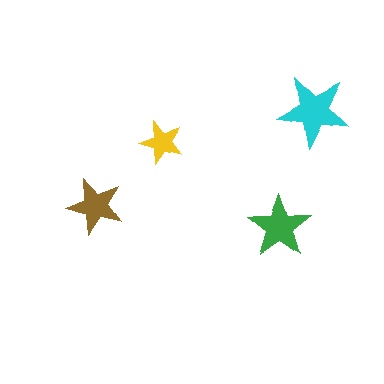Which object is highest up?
The cyan star is topmost.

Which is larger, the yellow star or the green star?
The green one.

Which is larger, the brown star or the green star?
The green one.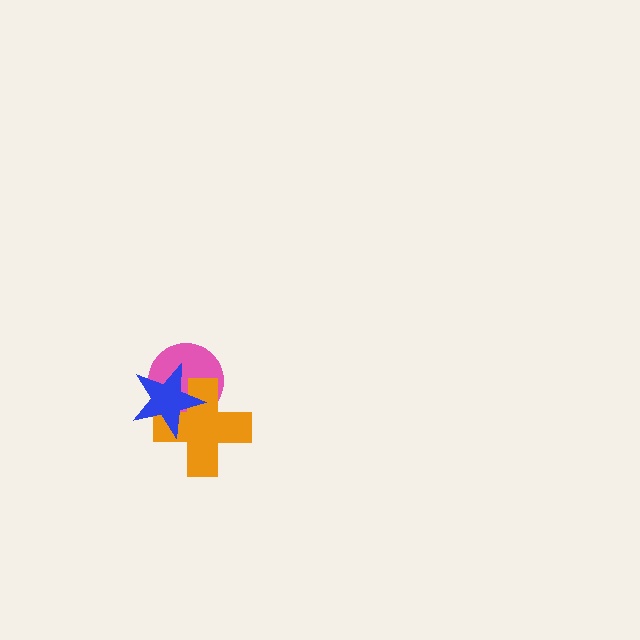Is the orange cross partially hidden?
Yes, it is partially covered by another shape.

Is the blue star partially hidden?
No, no other shape covers it.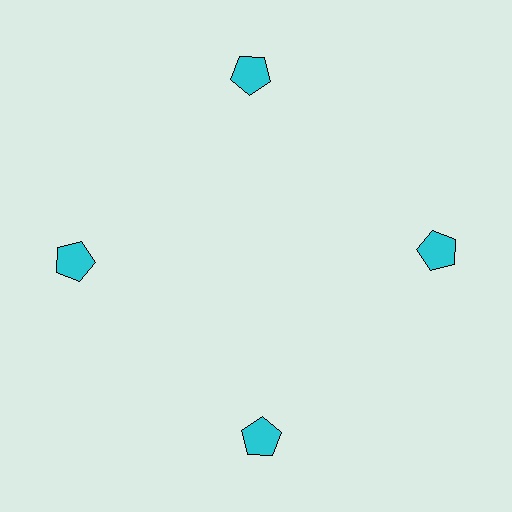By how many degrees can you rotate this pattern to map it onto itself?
The pattern maps onto itself every 90 degrees of rotation.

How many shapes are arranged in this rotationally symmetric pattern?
There are 4 shapes, arranged in 4 groups of 1.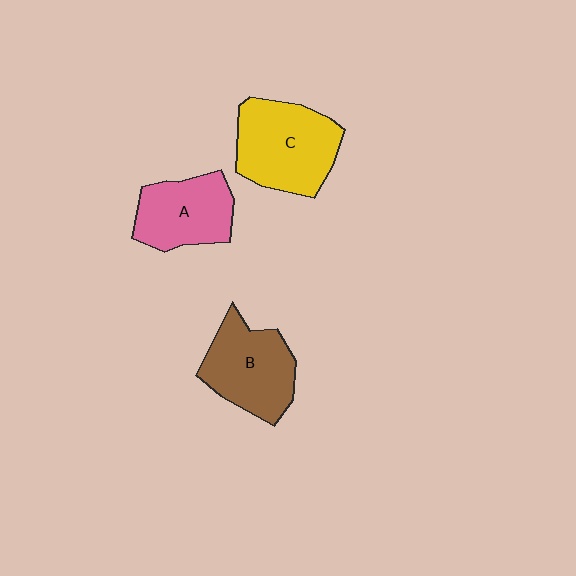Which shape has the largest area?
Shape C (yellow).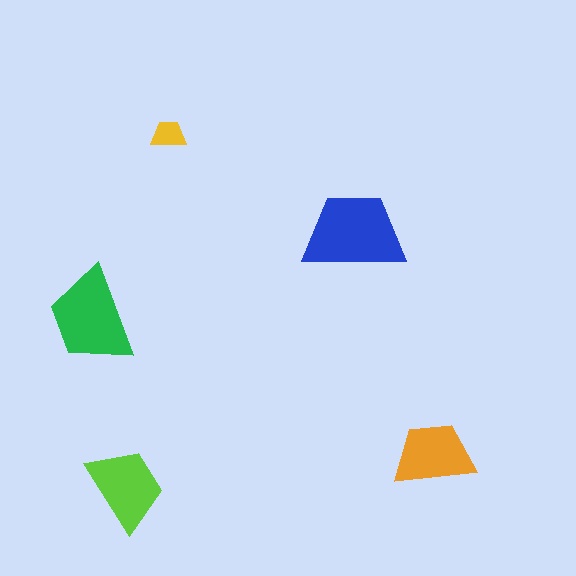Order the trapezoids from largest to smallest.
the blue one, the green one, the lime one, the orange one, the yellow one.